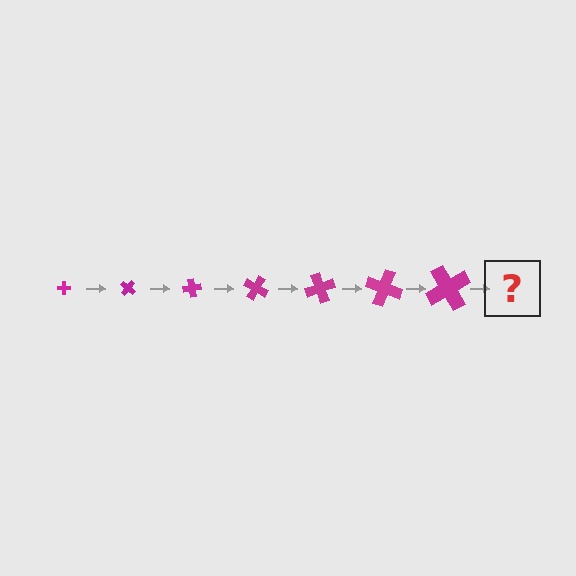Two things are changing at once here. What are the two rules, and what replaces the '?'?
The two rules are that the cross grows larger each step and it rotates 40 degrees each step. The '?' should be a cross, larger than the previous one and rotated 280 degrees from the start.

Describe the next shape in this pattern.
It should be a cross, larger than the previous one and rotated 280 degrees from the start.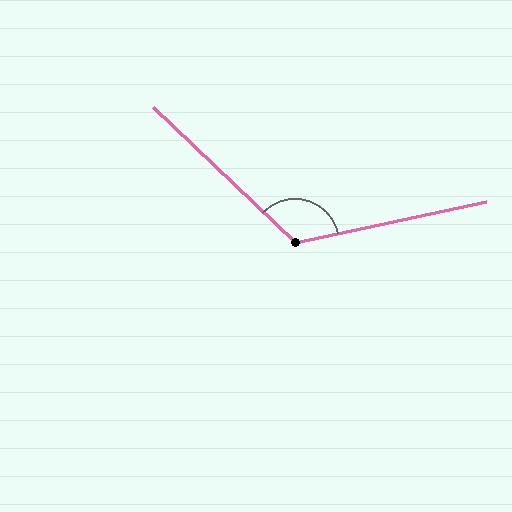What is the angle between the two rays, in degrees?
Approximately 124 degrees.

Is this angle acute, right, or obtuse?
It is obtuse.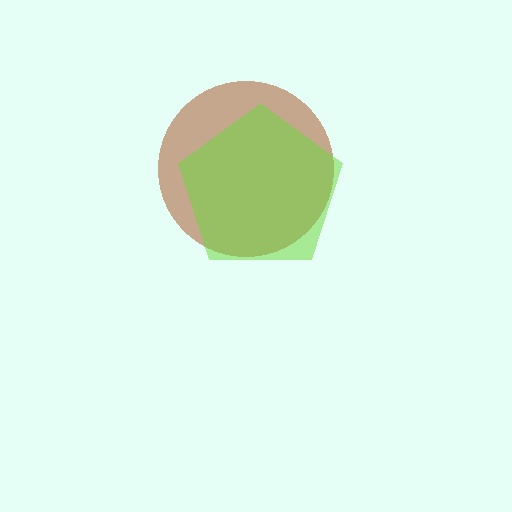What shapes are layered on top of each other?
The layered shapes are: a brown circle, a lime pentagon.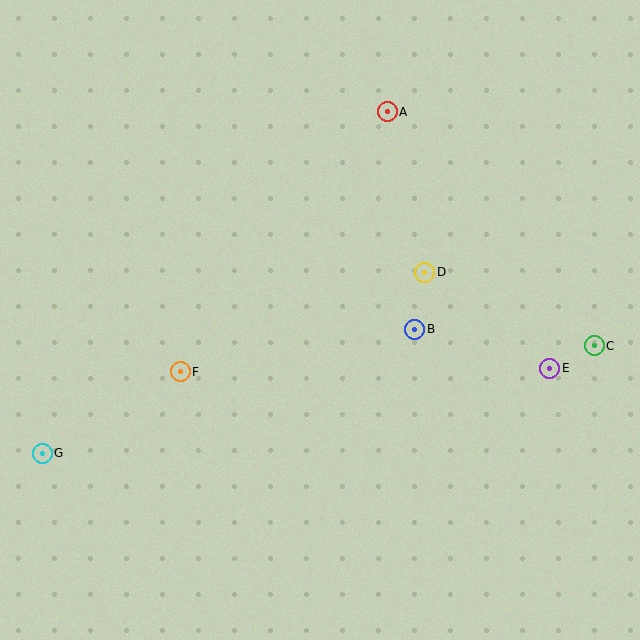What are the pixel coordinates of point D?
Point D is at (425, 272).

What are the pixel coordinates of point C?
Point C is at (594, 346).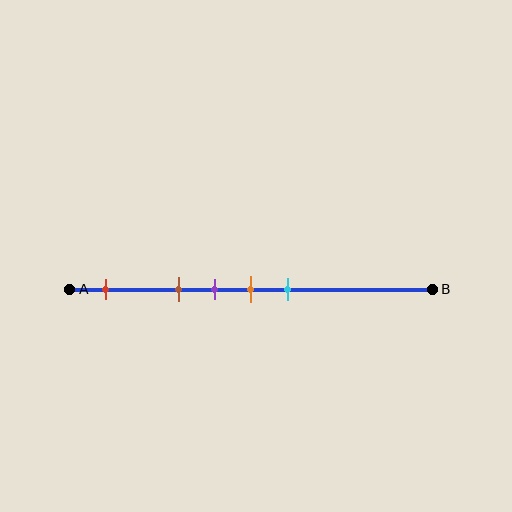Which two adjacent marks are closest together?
The purple and orange marks are the closest adjacent pair.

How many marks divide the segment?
There are 5 marks dividing the segment.